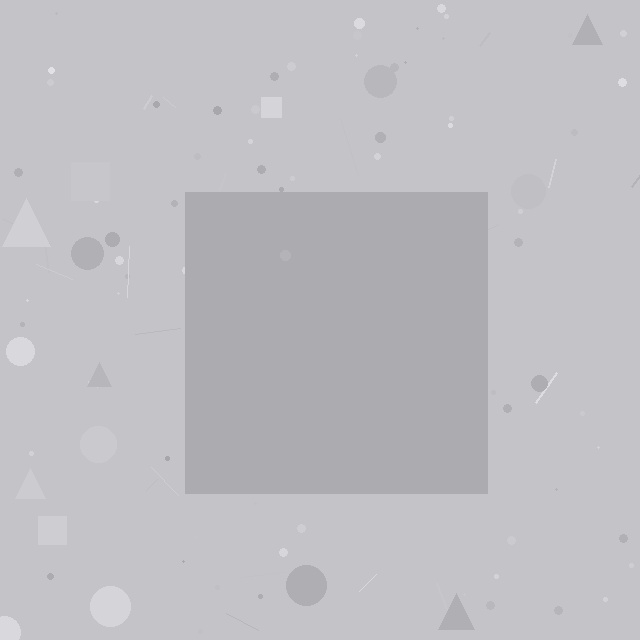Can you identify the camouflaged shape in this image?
The camouflaged shape is a square.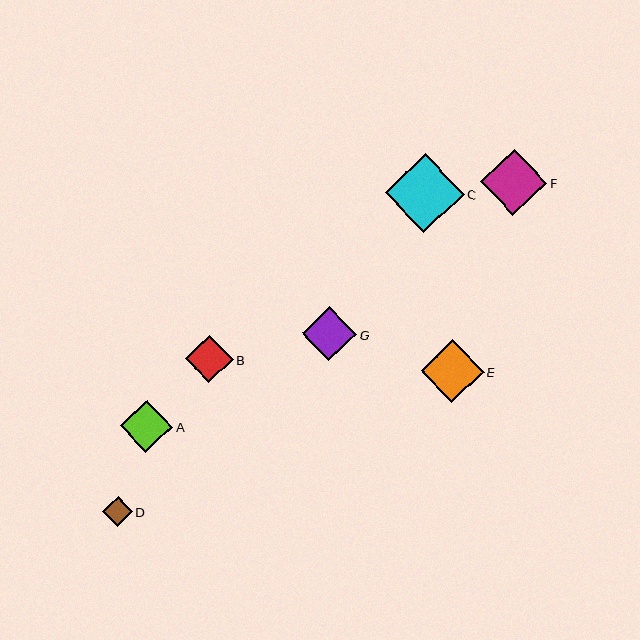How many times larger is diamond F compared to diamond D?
Diamond F is approximately 2.2 times the size of diamond D.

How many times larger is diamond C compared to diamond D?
Diamond C is approximately 2.6 times the size of diamond D.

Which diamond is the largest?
Diamond C is the largest with a size of approximately 79 pixels.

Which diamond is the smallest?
Diamond D is the smallest with a size of approximately 30 pixels.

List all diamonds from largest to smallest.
From largest to smallest: C, F, E, G, A, B, D.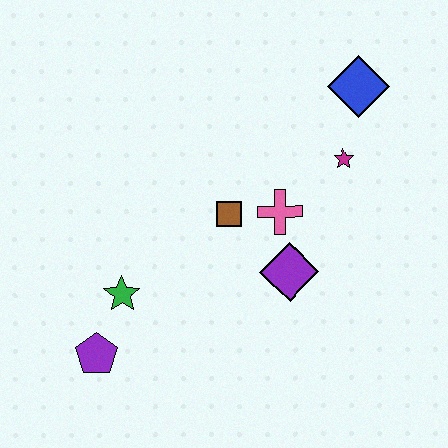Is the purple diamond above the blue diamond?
No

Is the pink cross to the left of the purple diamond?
Yes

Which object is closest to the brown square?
The pink cross is closest to the brown square.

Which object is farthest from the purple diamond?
The purple pentagon is farthest from the purple diamond.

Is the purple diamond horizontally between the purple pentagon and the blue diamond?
Yes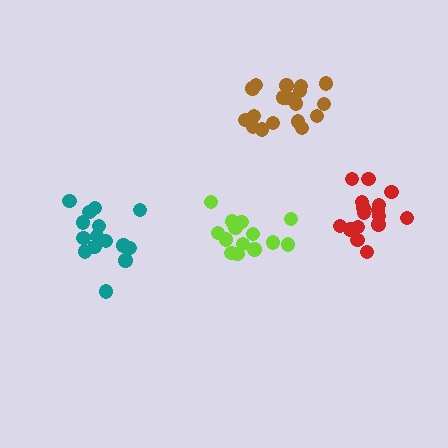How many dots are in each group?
Group 1: 18 dots, Group 2: 15 dots, Group 3: 16 dots, Group 4: 14 dots (63 total).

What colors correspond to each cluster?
The clusters are colored: brown, teal, red, lime.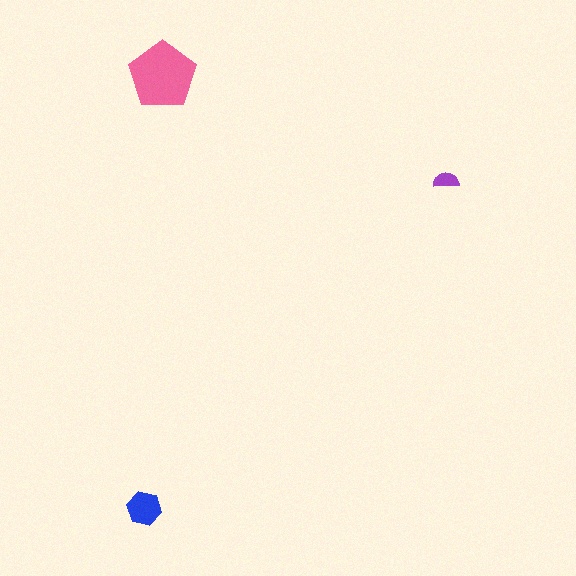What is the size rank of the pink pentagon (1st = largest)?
1st.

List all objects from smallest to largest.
The purple semicircle, the blue hexagon, the pink pentagon.